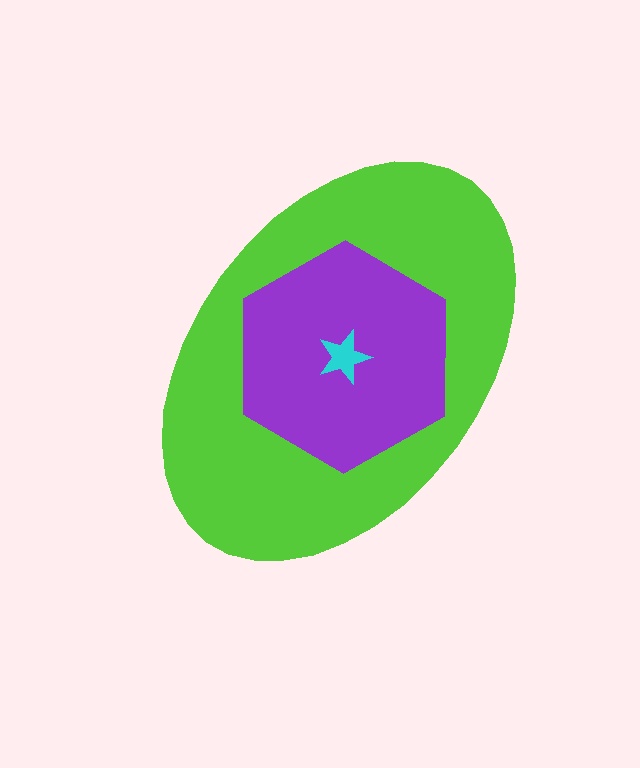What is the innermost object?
The cyan star.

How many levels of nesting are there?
3.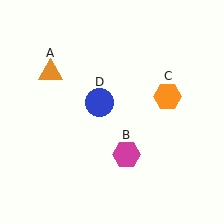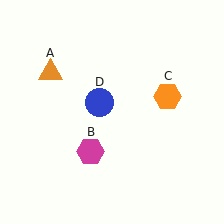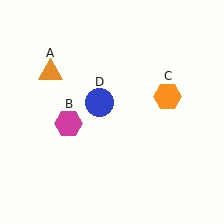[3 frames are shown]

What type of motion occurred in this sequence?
The magenta hexagon (object B) rotated clockwise around the center of the scene.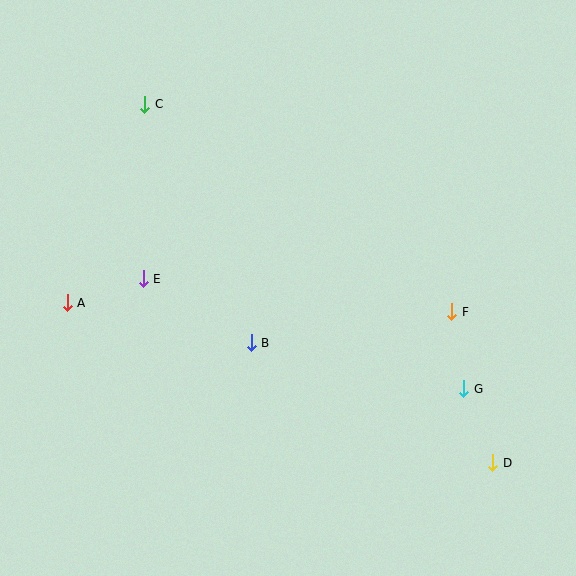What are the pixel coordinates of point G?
Point G is at (463, 389).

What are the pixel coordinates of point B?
Point B is at (251, 343).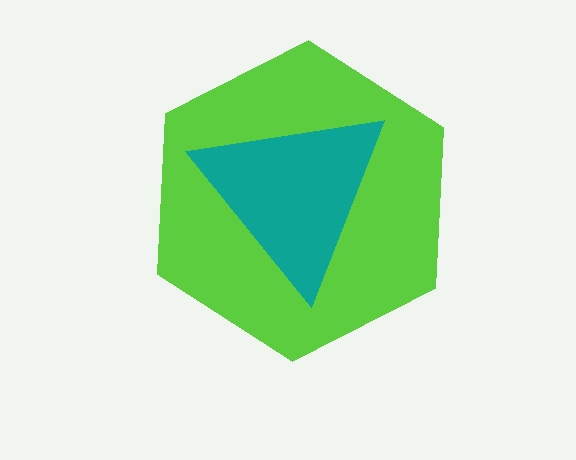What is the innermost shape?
The teal triangle.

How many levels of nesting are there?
2.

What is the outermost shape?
The lime hexagon.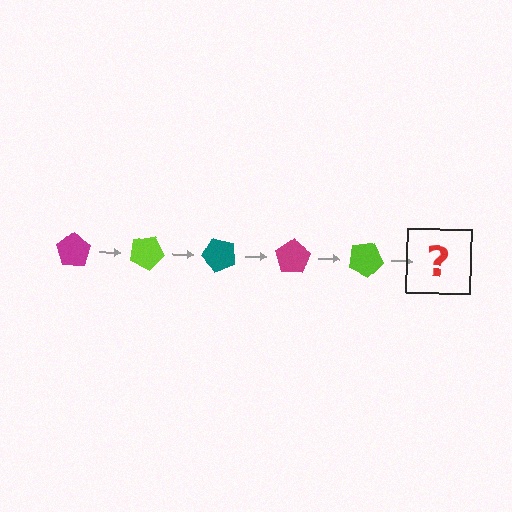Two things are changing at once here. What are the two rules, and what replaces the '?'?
The two rules are that it rotates 25 degrees each step and the color cycles through magenta, lime, and teal. The '?' should be a teal pentagon, rotated 125 degrees from the start.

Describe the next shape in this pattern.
It should be a teal pentagon, rotated 125 degrees from the start.